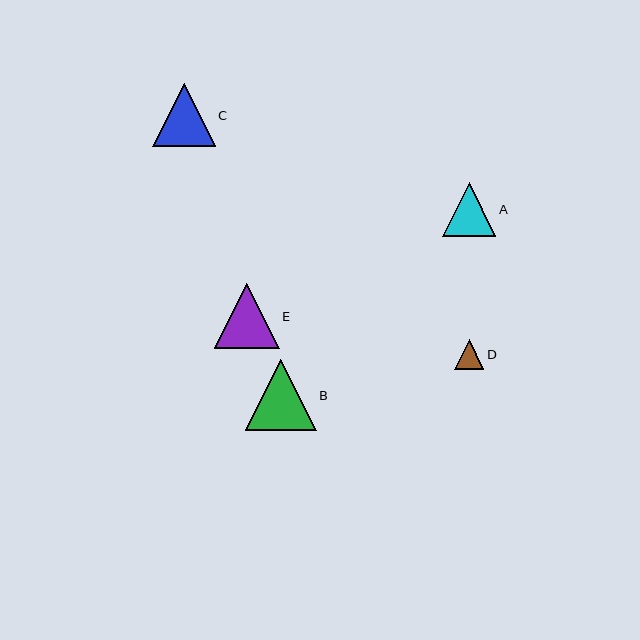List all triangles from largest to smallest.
From largest to smallest: B, E, C, A, D.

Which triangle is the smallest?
Triangle D is the smallest with a size of approximately 30 pixels.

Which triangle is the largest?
Triangle B is the largest with a size of approximately 71 pixels.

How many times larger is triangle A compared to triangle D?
Triangle A is approximately 1.8 times the size of triangle D.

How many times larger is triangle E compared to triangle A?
Triangle E is approximately 1.2 times the size of triangle A.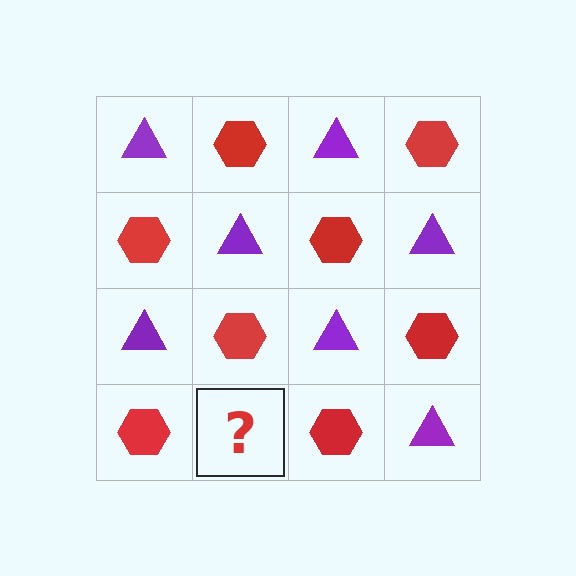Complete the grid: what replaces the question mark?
The question mark should be replaced with a purple triangle.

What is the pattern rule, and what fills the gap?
The rule is that it alternates purple triangle and red hexagon in a checkerboard pattern. The gap should be filled with a purple triangle.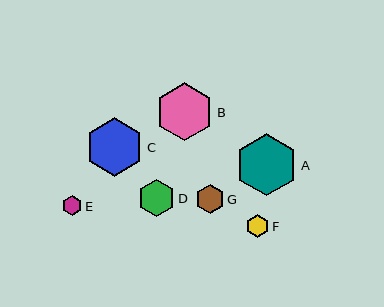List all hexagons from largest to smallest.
From largest to smallest: A, C, B, D, G, F, E.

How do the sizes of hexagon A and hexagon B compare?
Hexagon A and hexagon B are approximately the same size.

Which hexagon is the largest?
Hexagon A is the largest with a size of approximately 62 pixels.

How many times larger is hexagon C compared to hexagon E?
Hexagon C is approximately 2.9 times the size of hexagon E.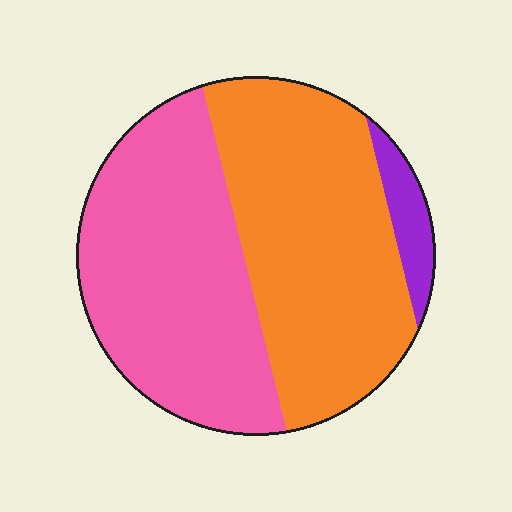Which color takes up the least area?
Purple, at roughly 5%.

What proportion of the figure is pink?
Pink takes up between a third and a half of the figure.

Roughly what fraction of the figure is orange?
Orange covers roughly 50% of the figure.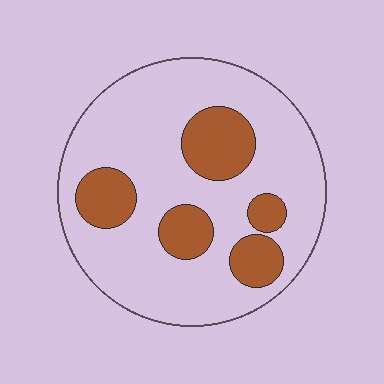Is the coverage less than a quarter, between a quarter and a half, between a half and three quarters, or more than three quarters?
Less than a quarter.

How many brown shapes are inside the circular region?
5.